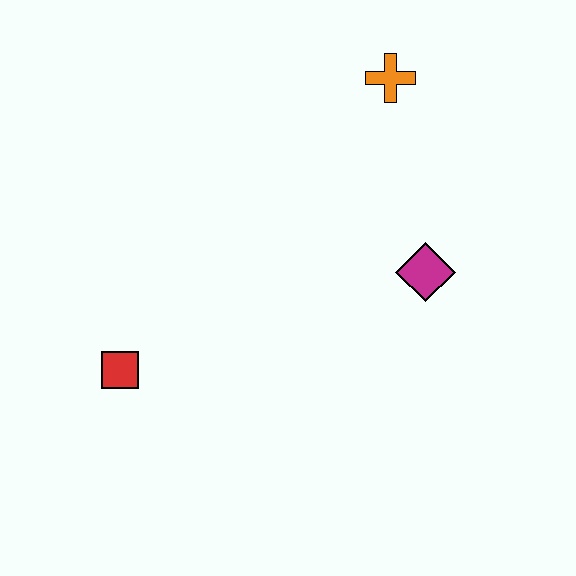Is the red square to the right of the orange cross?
No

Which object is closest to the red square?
The magenta diamond is closest to the red square.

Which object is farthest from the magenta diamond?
The red square is farthest from the magenta diamond.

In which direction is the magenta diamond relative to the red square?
The magenta diamond is to the right of the red square.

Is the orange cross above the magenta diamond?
Yes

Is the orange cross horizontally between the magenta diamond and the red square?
Yes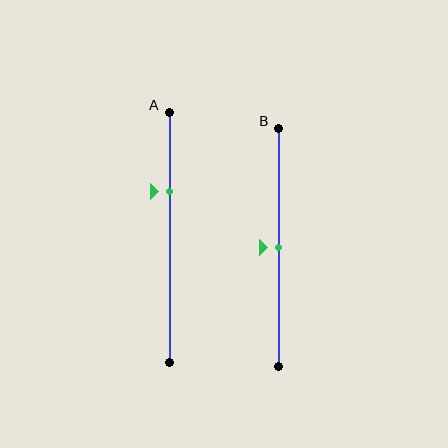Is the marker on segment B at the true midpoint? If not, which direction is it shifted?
Yes, the marker on segment B is at the true midpoint.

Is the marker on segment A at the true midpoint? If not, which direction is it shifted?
No, the marker on segment A is shifted upward by about 18% of the segment length.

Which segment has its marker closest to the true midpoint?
Segment B has its marker closest to the true midpoint.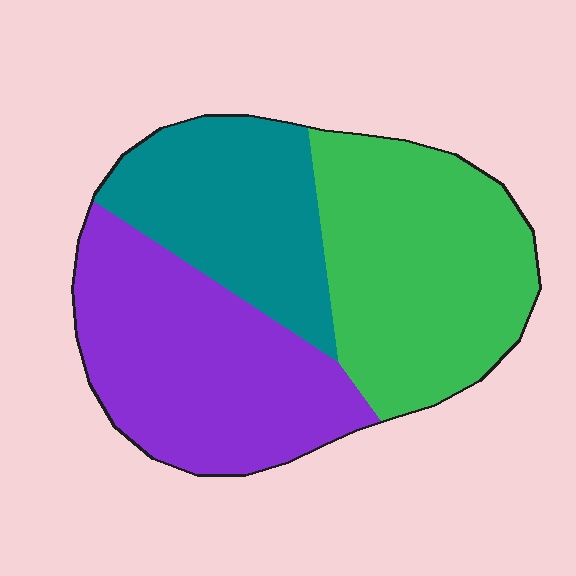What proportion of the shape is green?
Green covers roughly 35% of the shape.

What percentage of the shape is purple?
Purple takes up between a quarter and a half of the shape.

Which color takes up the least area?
Teal, at roughly 25%.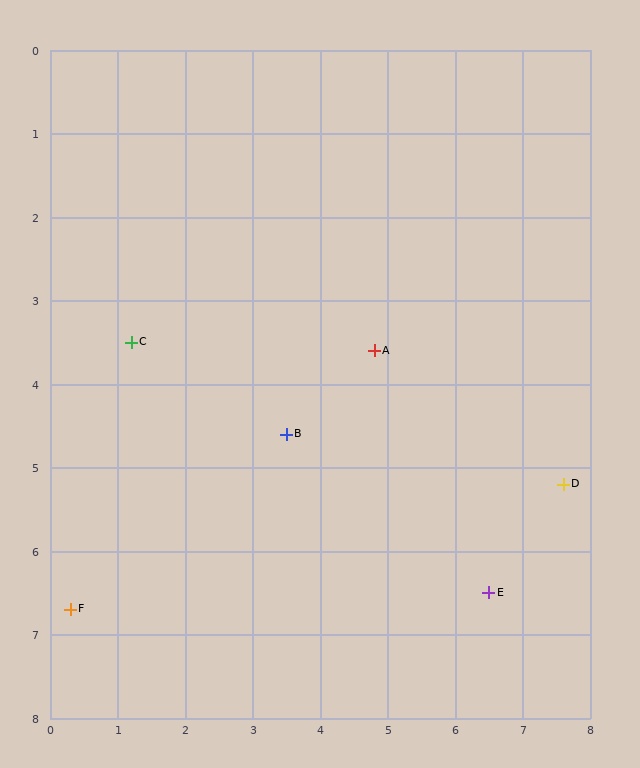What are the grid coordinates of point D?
Point D is at approximately (7.6, 5.2).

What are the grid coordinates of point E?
Point E is at approximately (6.5, 6.5).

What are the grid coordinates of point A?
Point A is at approximately (4.8, 3.6).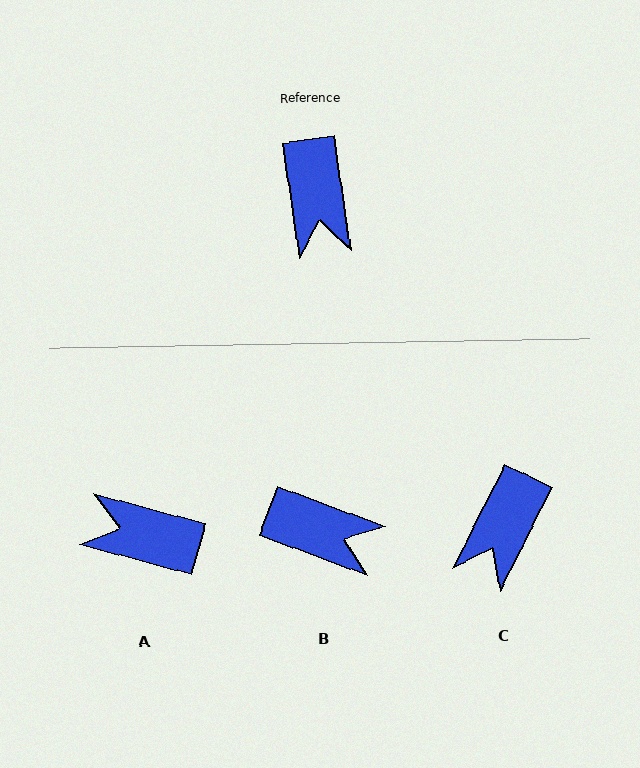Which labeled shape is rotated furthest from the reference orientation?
A, about 113 degrees away.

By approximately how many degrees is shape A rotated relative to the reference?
Approximately 113 degrees clockwise.